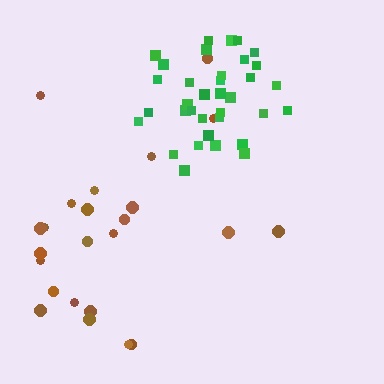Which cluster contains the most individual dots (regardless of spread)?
Green (35).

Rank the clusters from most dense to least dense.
green, brown.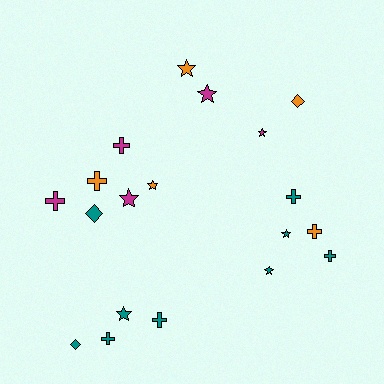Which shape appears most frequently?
Cross, with 8 objects.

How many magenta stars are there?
There are 3 magenta stars.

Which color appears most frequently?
Teal, with 9 objects.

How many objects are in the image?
There are 19 objects.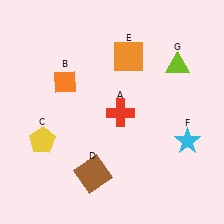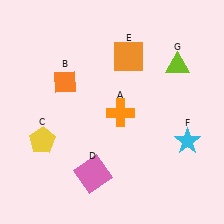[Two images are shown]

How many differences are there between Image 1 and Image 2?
There are 2 differences between the two images.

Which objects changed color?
A changed from red to orange. D changed from brown to pink.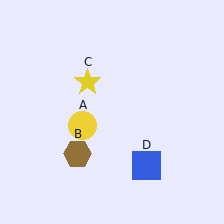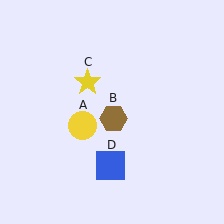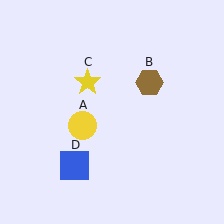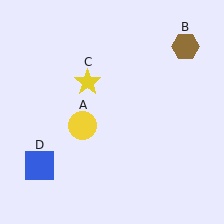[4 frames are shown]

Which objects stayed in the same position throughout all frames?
Yellow circle (object A) and yellow star (object C) remained stationary.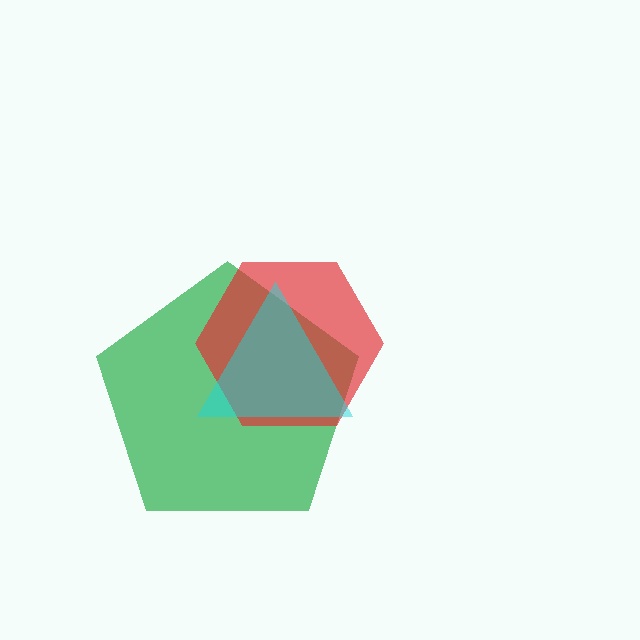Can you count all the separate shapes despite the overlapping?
Yes, there are 3 separate shapes.